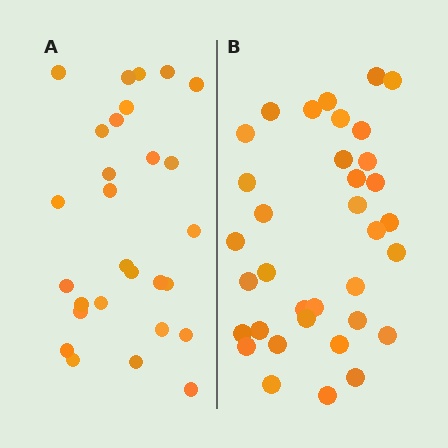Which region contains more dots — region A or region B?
Region B (the right region) has more dots.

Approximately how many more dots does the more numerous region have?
Region B has roughly 8 or so more dots than region A.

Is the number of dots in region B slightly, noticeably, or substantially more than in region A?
Region B has noticeably more, but not dramatically so. The ratio is roughly 1.2 to 1.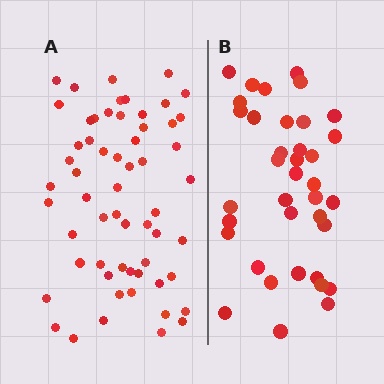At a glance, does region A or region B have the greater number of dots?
Region A (the left region) has more dots.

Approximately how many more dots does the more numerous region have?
Region A has approximately 20 more dots than region B.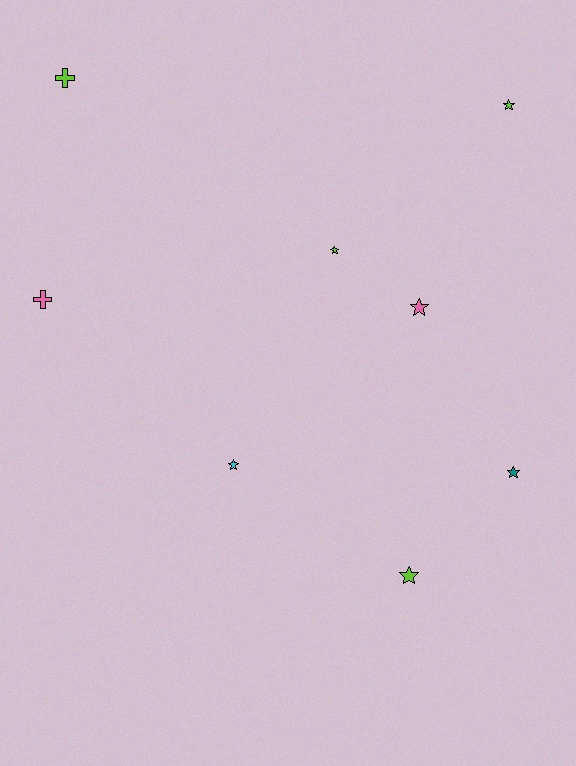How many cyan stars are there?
There is 1 cyan star.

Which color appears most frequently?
Lime, with 4 objects.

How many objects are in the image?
There are 8 objects.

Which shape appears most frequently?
Star, with 6 objects.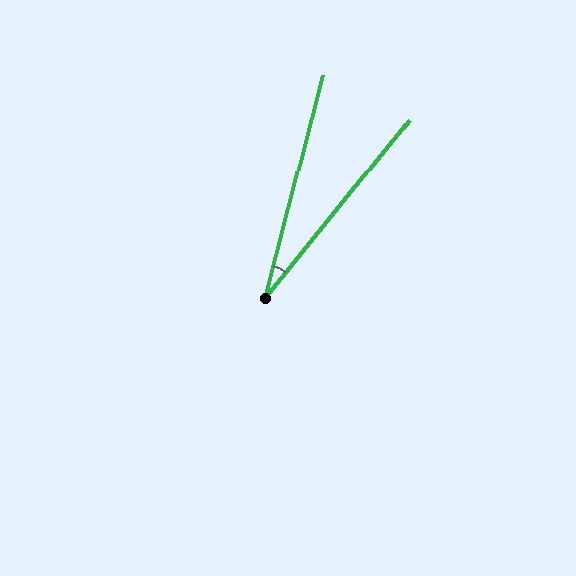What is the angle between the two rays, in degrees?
Approximately 24 degrees.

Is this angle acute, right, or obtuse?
It is acute.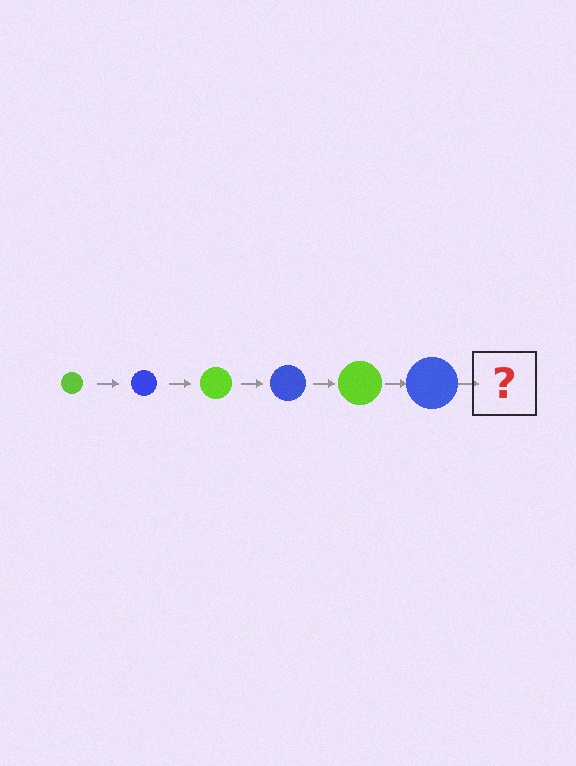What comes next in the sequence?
The next element should be a lime circle, larger than the previous one.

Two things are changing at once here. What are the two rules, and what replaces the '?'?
The two rules are that the circle grows larger each step and the color cycles through lime and blue. The '?' should be a lime circle, larger than the previous one.